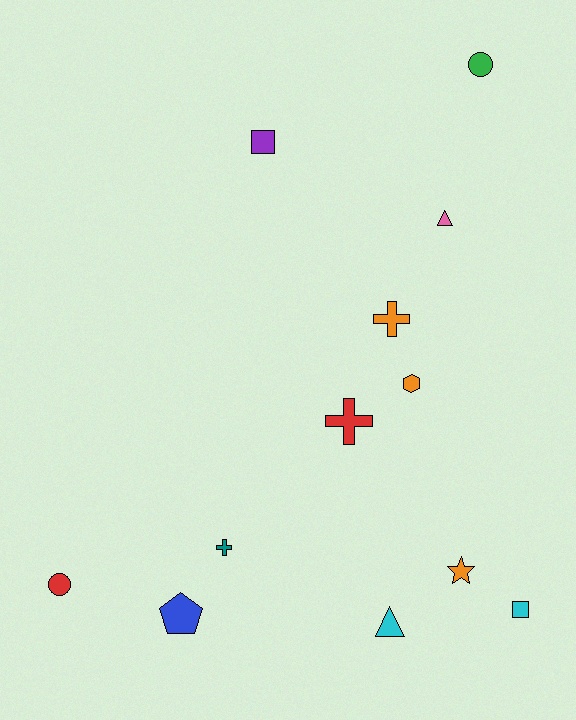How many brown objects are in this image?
There are no brown objects.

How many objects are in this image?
There are 12 objects.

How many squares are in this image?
There are 2 squares.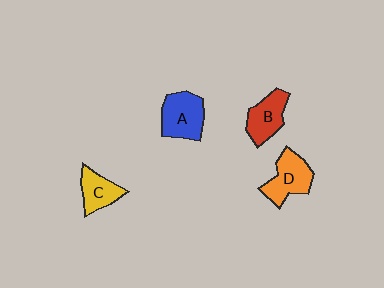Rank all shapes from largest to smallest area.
From largest to smallest: A (blue), D (orange), B (red), C (yellow).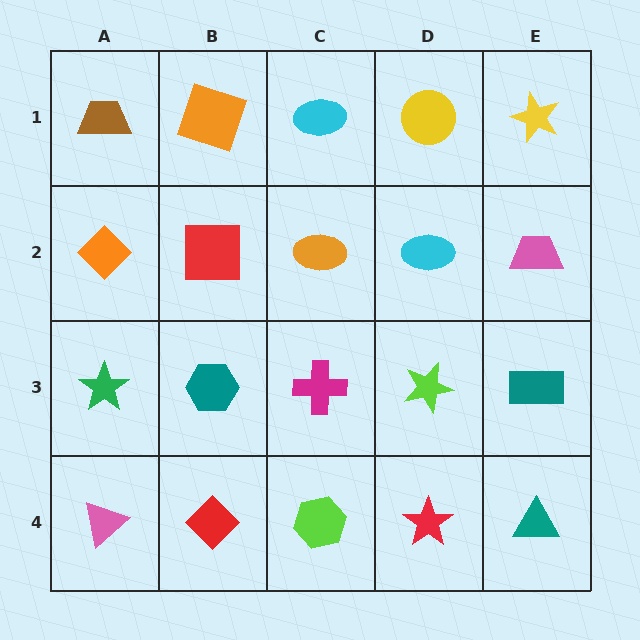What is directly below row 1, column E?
A pink trapezoid.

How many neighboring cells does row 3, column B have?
4.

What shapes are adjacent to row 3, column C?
An orange ellipse (row 2, column C), a lime hexagon (row 4, column C), a teal hexagon (row 3, column B), a lime star (row 3, column D).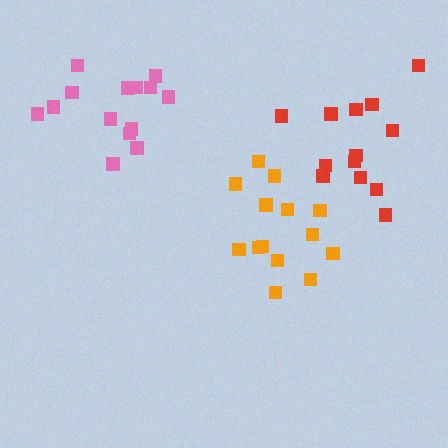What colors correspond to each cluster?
The clusters are colored: orange, red, pink.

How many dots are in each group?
Group 1: 14 dots, Group 2: 13 dots, Group 3: 14 dots (41 total).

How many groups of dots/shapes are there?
There are 3 groups.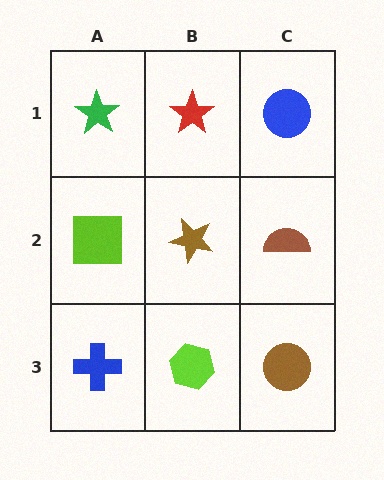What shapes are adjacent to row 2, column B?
A red star (row 1, column B), a lime hexagon (row 3, column B), a lime square (row 2, column A), a brown semicircle (row 2, column C).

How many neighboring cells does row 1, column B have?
3.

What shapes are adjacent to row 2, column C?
A blue circle (row 1, column C), a brown circle (row 3, column C), a brown star (row 2, column B).